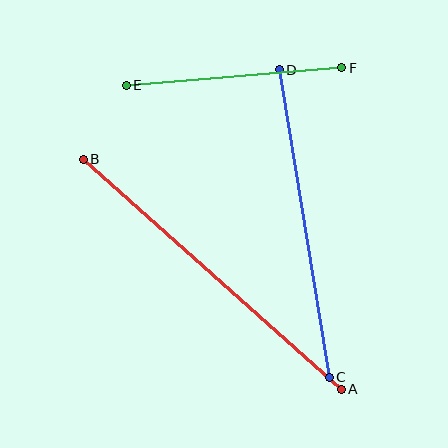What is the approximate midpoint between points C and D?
The midpoint is at approximately (304, 223) pixels.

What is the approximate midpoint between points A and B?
The midpoint is at approximately (212, 274) pixels.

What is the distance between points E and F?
The distance is approximately 216 pixels.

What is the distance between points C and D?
The distance is approximately 312 pixels.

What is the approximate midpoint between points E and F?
The midpoint is at approximately (234, 76) pixels.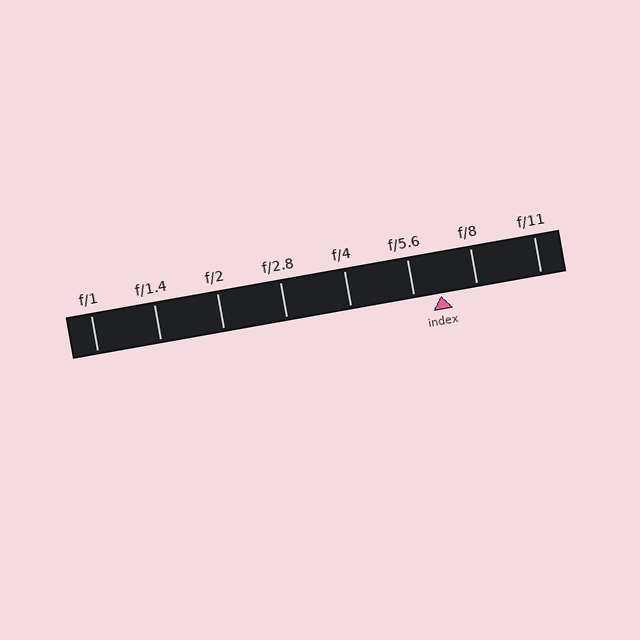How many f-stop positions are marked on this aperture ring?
There are 8 f-stop positions marked.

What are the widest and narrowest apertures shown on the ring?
The widest aperture shown is f/1 and the narrowest is f/11.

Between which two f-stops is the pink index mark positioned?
The index mark is between f/5.6 and f/8.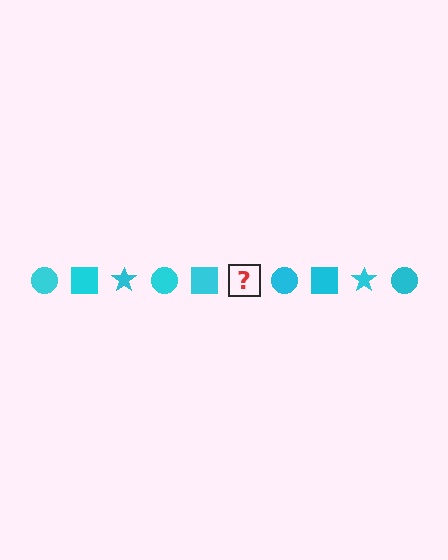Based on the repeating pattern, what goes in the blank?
The blank should be a cyan star.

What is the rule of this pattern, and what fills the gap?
The rule is that the pattern cycles through circle, square, star shapes in cyan. The gap should be filled with a cyan star.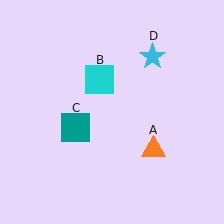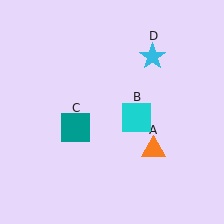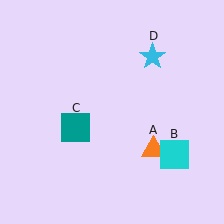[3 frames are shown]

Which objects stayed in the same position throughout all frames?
Orange triangle (object A) and teal square (object C) and cyan star (object D) remained stationary.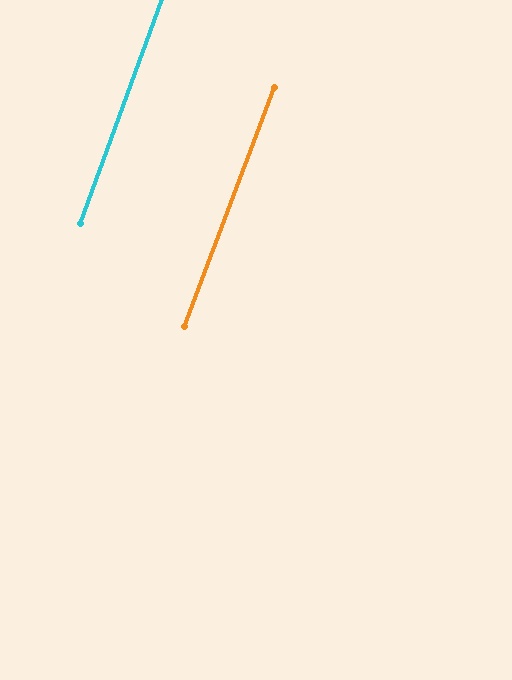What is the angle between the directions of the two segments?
Approximately 1 degree.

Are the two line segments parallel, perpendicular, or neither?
Parallel — their directions differ by only 0.8°.